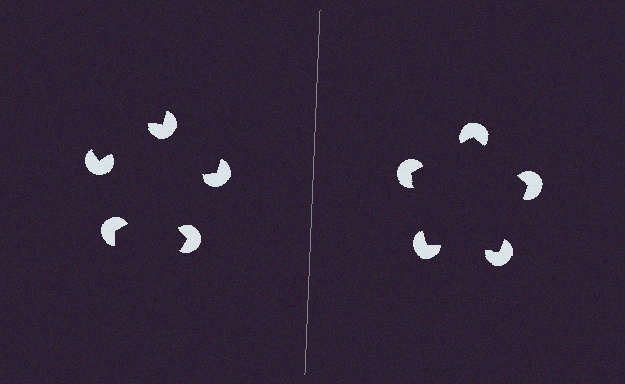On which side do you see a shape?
An illusory pentagon appears on the right side. On the left side the wedge cuts are rotated, so no coherent shape forms.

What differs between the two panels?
The pac-man discs are positioned identically on both sides; only the wedge orientations differ. On the right they align to a pentagon; on the left they are misaligned.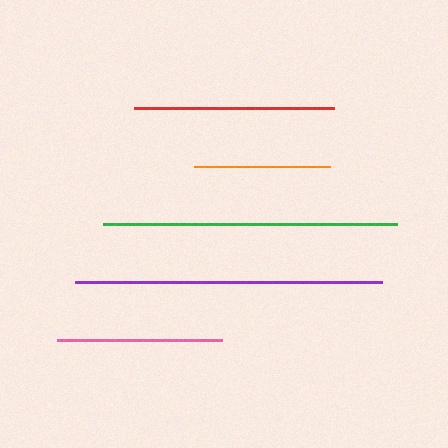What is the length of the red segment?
The red segment is approximately 200 pixels long.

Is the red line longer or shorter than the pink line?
The red line is longer than the pink line.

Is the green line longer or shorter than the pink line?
The green line is longer than the pink line.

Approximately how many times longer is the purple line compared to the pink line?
The purple line is approximately 1.9 times the length of the pink line.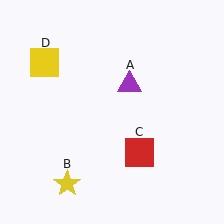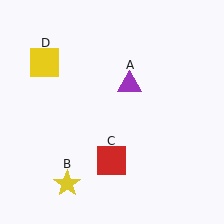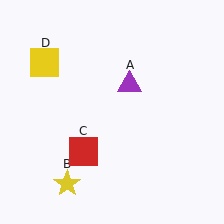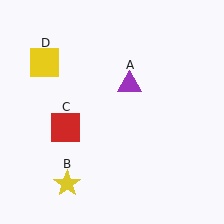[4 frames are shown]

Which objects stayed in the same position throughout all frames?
Purple triangle (object A) and yellow star (object B) and yellow square (object D) remained stationary.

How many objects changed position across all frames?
1 object changed position: red square (object C).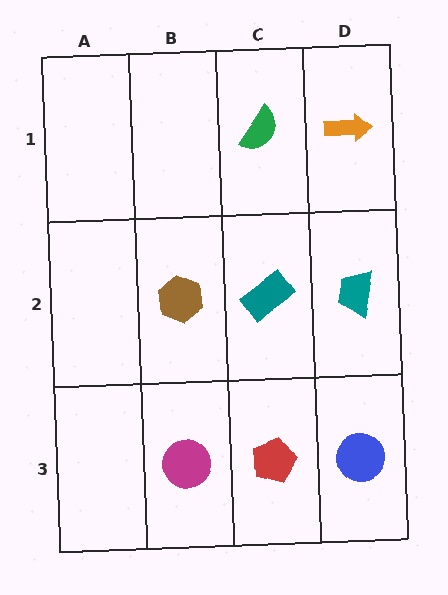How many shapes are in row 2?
3 shapes.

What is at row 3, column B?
A magenta circle.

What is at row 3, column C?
A red pentagon.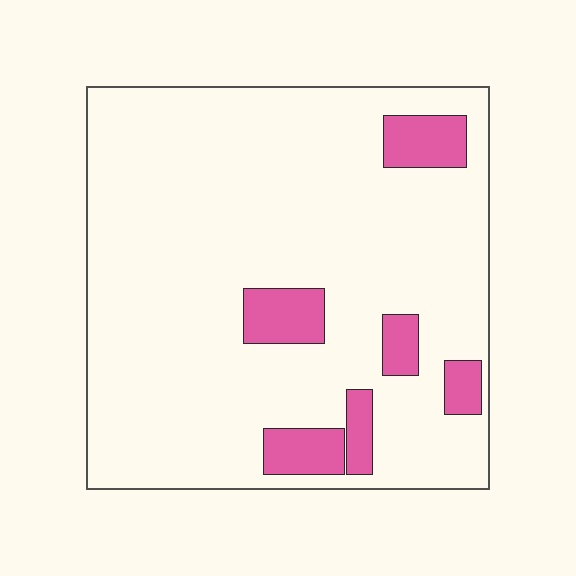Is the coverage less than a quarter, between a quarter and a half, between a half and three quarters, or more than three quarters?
Less than a quarter.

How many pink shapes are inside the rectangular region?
6.